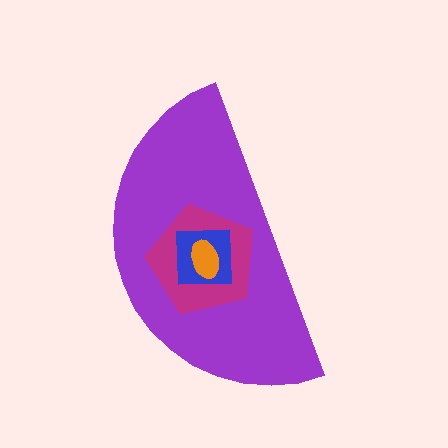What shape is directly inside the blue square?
The orange ellipse.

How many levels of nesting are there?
4.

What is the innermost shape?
The orange ellipse.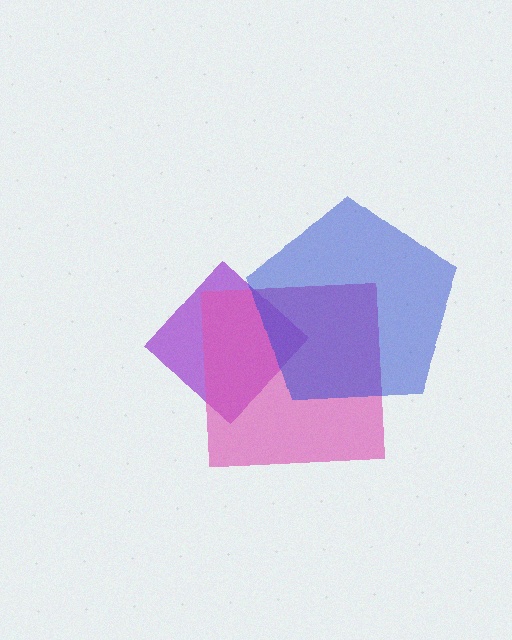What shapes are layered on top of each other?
The layered shapes are: a purple diamond, a pink square, a blue pentagon.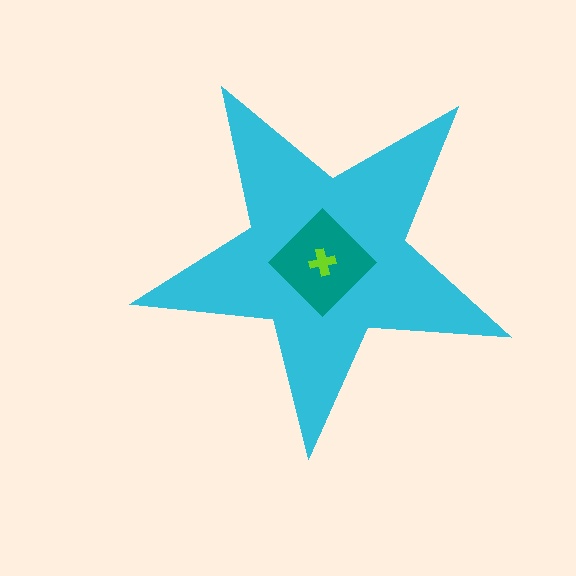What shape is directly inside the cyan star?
The teal diamond.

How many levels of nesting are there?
3.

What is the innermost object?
The lime cross.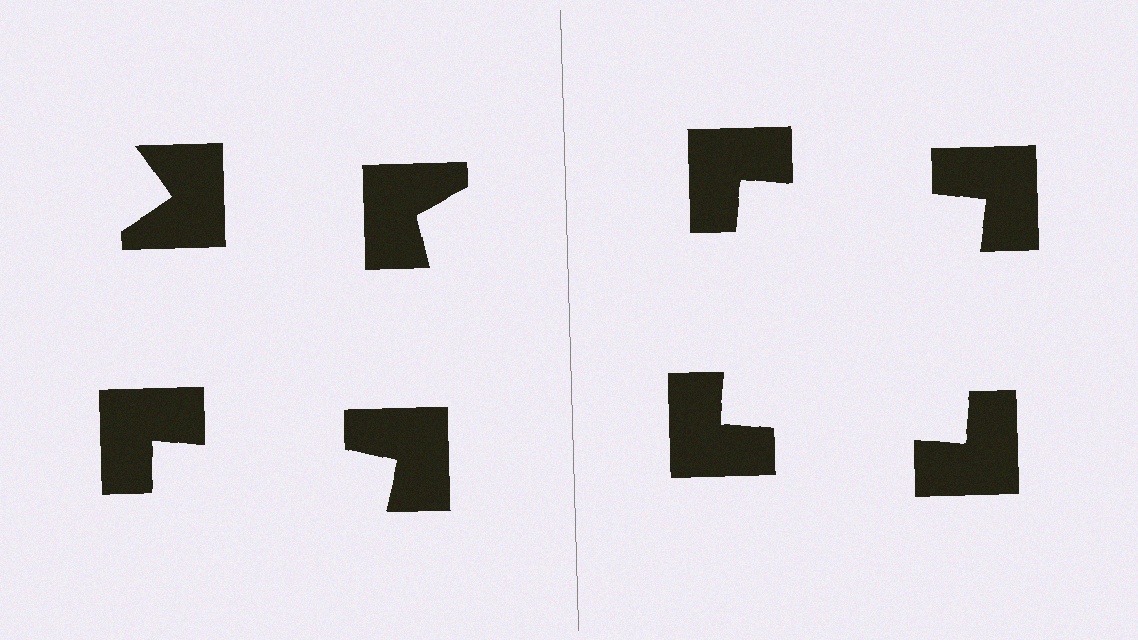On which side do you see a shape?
An illusory square appears on the right side. On the left side the wedge cuts are rotated, so no coherent shape forms.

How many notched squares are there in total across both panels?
8 — 4 on each side.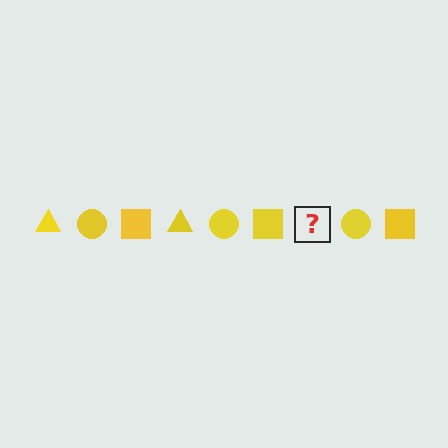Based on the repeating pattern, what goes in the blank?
The blank should be a yellow triangle.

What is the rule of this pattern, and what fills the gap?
The rule is that the pattern cycles through triangle, circle, square shapes in yellow. The gap should be filled with a yellow triangle.